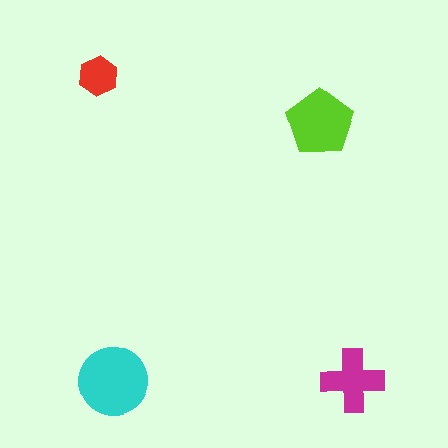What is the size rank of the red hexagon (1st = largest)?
4th.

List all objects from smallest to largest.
The red hexagon, the magenta cross, the lime pentagon, the cyan circle.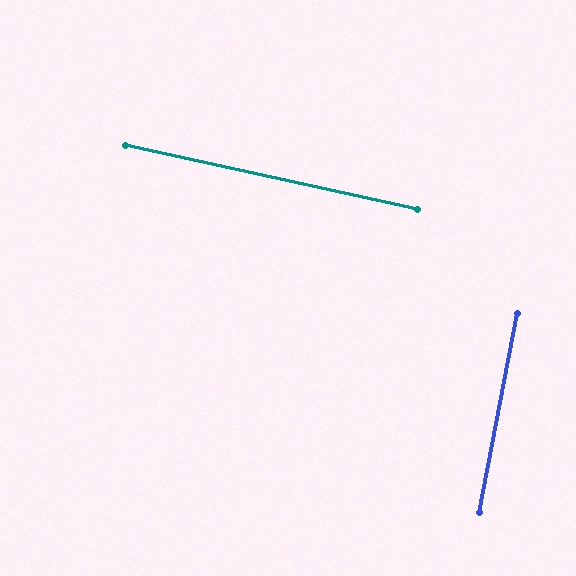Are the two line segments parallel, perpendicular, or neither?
Perpendicular — they meet at approximately 88°.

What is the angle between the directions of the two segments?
Approximately 88 degrees.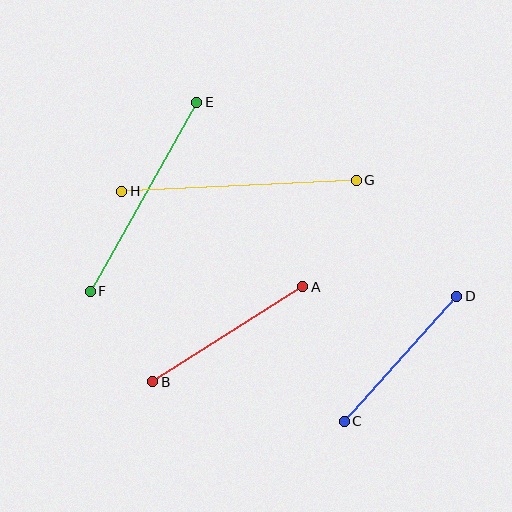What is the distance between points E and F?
The distance is approximately 217 pixels.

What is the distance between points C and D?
The distance is approximately 168 pixels.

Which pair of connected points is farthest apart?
Points G and H are farthest apart.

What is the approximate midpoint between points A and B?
The midpoint is at approximately (228, 334) pixels.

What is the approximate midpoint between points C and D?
The midpoint is at approximately (400, 359) pixels.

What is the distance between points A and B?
The distance is approximately 177 pixels.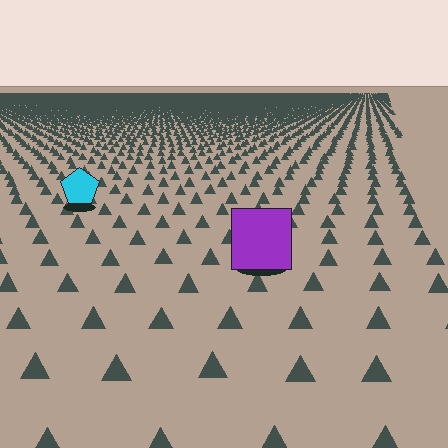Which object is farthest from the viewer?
The cyan pentagon is farthest from the viewer. It appears smaller and the ground texture around it is denser.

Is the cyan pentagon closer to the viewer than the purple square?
No. The purple square is closer — you can tell from the texture gradient: the ground texture is coarser near it.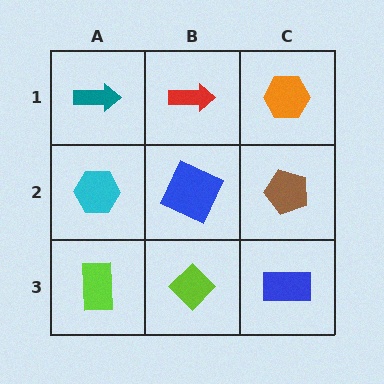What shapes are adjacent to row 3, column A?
A cyan hexagon (row 2, column A), a lime diamond (row 3, column B).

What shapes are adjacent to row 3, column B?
A blue square (row 2, column B), a lime rectangle (row 3, column A), a blue rectangle (row 3, column C).